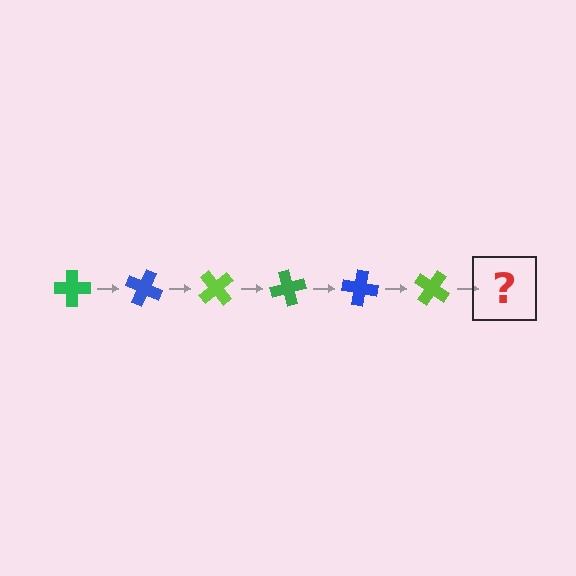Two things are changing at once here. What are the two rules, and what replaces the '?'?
The two rules are that it rotates 25 degrees each step and the color cycles through green, blue, and lime. The '?' should be a green cross, rotated 150 degrees from the start.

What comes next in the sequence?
The next element should be a green cross, rotated 150 degrees from the start.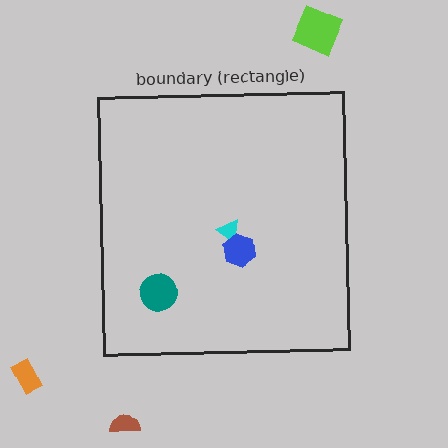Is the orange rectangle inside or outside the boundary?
Outside.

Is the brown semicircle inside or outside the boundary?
Outside.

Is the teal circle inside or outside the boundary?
Inside.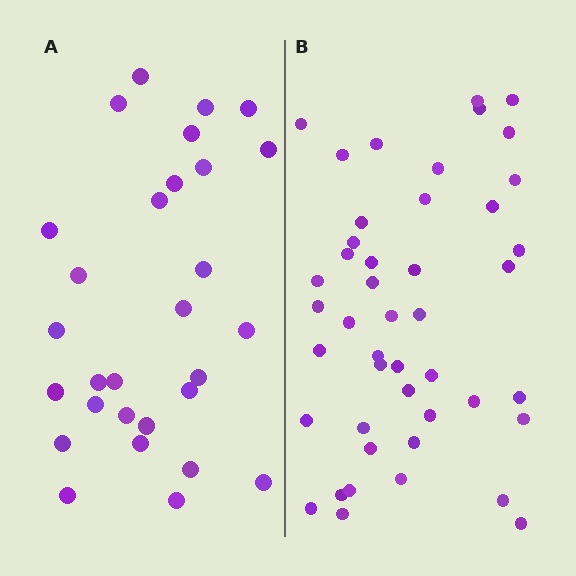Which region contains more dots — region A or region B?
Region B (the right region) has more dots.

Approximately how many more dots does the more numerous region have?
Region B has approximately 15 more dots than region A.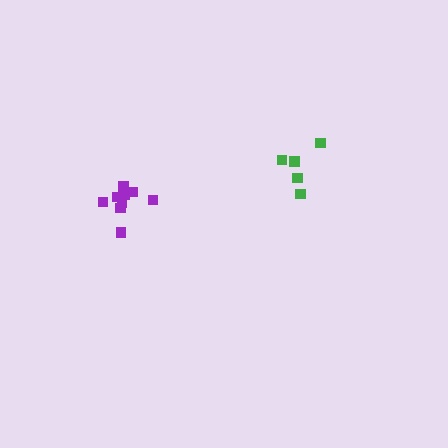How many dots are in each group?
Group 1: 9 dots, Group 2: 5 dots (14 total).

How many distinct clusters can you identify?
There are 2 distinct clusters.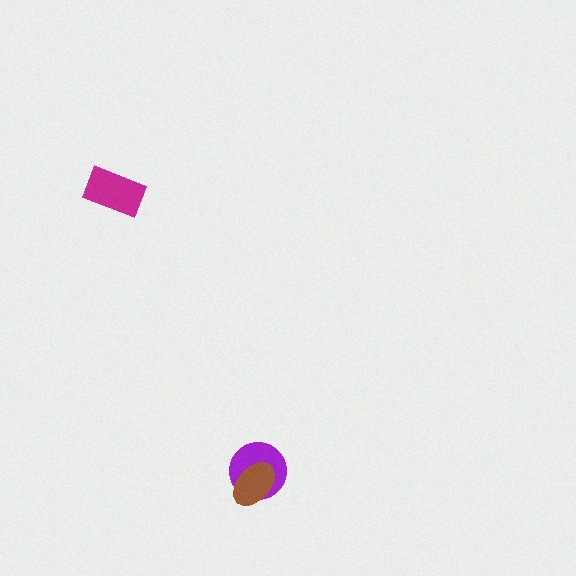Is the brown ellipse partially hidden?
No, no other shape covers it.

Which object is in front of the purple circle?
The brown ellipse is in front of the purple circle.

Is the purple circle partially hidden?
Yes, it is partially covered by another shape.